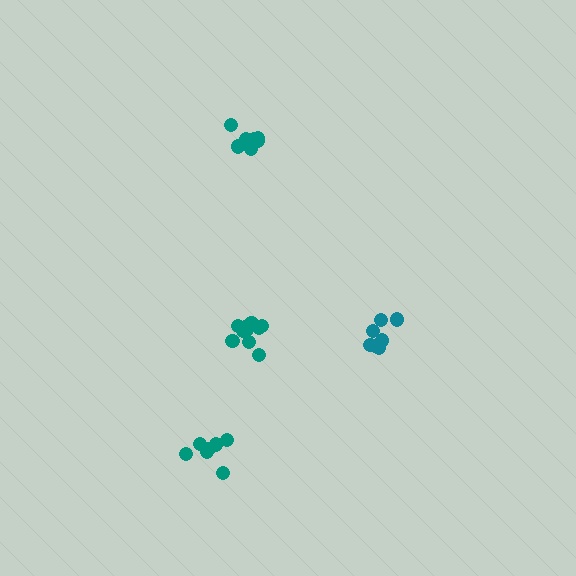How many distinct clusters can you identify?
There are 4 distinct clusters.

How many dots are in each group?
Group 1: 7 dots, Group 2: 8 dots, Group 3: 7 dots, Group 4: 11 dots (33 total).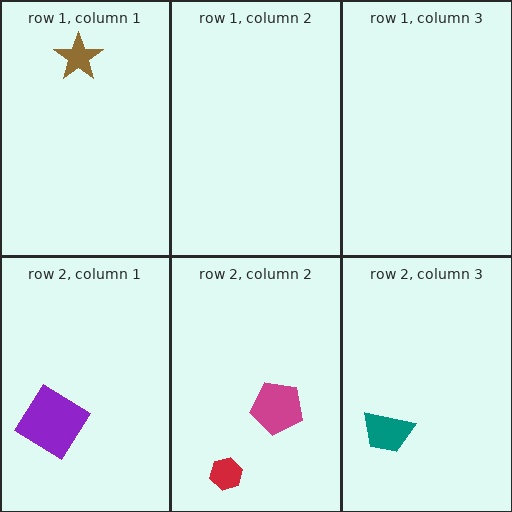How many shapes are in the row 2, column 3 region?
1.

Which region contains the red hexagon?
The row 2, column 2 region.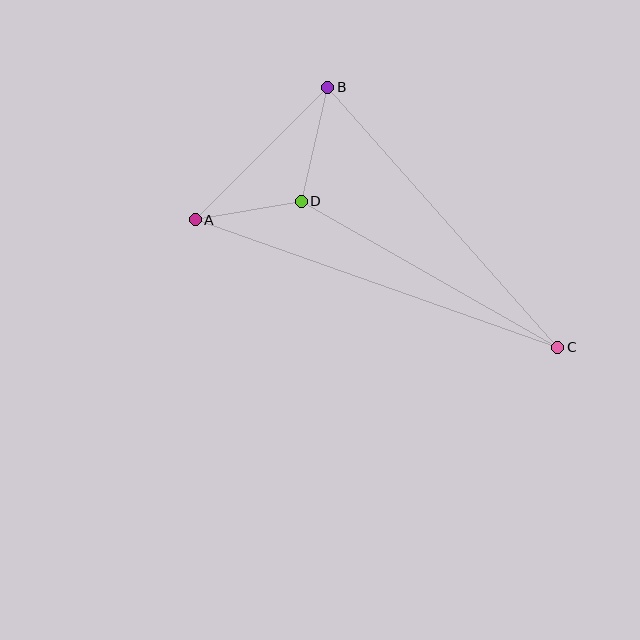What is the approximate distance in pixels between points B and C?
The distance between B and C is approximately 347 pixels.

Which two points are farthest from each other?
Points A and C are farthest from each other.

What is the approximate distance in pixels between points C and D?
The distance between C and D is approximately 295 pixels.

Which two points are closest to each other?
Points A and D are closest to each other.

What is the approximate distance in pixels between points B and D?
The distance between B and D is approximately 117 pixels.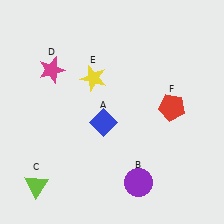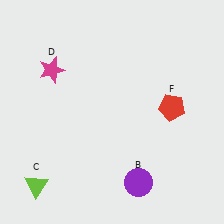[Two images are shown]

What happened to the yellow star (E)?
The yellow star (E) was removed in Image 2. It was in the top-left area of Image 1.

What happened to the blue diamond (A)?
The blue diamond (A) was removed in Image 2. It was in the bottom-left area of Image 1.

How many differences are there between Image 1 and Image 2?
There are 2 differences between the two images.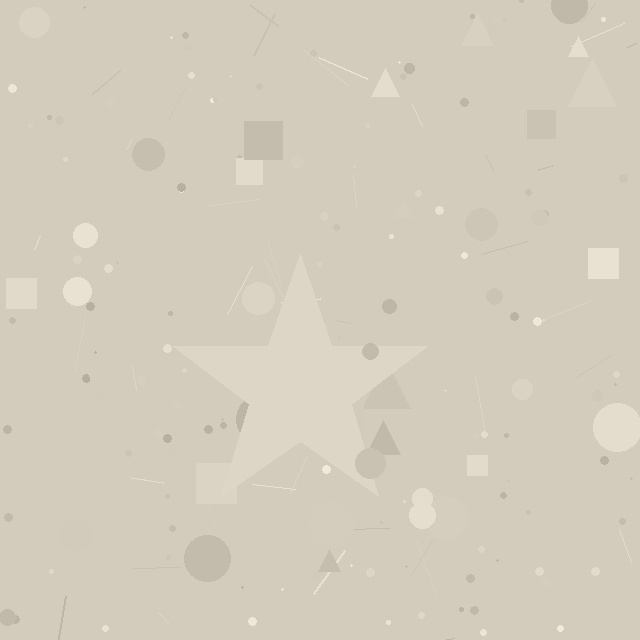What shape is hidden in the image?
A star is hidden in the image.